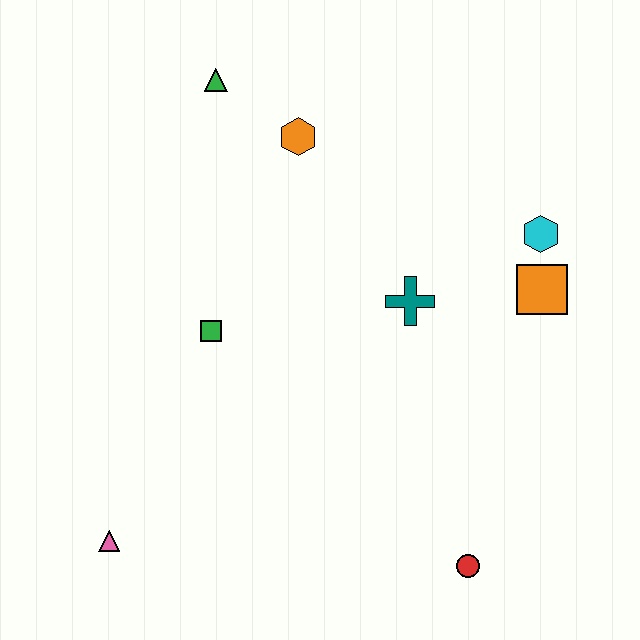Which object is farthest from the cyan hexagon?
The pink triangle is farthest from the cyan hexagon.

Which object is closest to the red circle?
The teal cross is closest to the red circle.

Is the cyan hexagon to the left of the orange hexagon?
No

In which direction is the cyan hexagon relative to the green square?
The cyan hexagon is to the right of the green square.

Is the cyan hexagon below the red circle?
No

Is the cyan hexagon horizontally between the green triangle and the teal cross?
No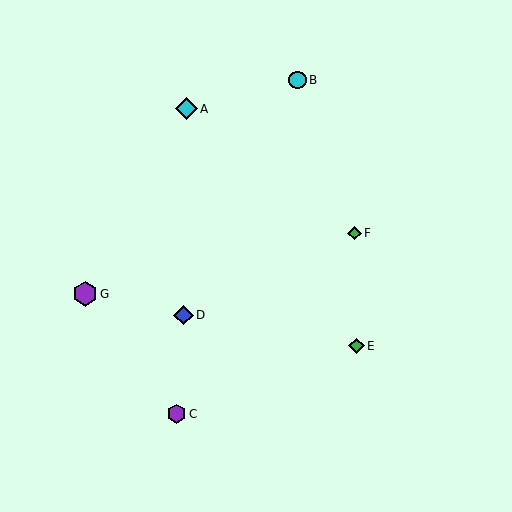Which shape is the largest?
The purple hexagon (labeled G) is the largest.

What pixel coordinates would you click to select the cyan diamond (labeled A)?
Click at (186, 109) to select the cyan diamond A.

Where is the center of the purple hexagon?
The center of the purple hexagon is at (85, 294).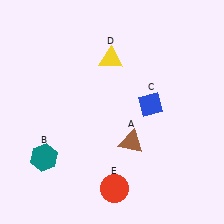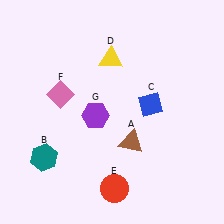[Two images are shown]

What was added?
A pink diamond (F), a purple hexagon (G) were added in Image 2.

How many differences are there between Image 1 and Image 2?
There are 2 differences between the two images.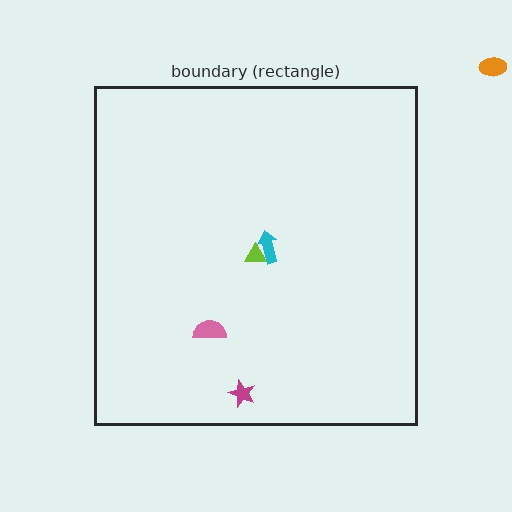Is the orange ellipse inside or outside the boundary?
Outside.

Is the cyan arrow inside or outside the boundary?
Inside.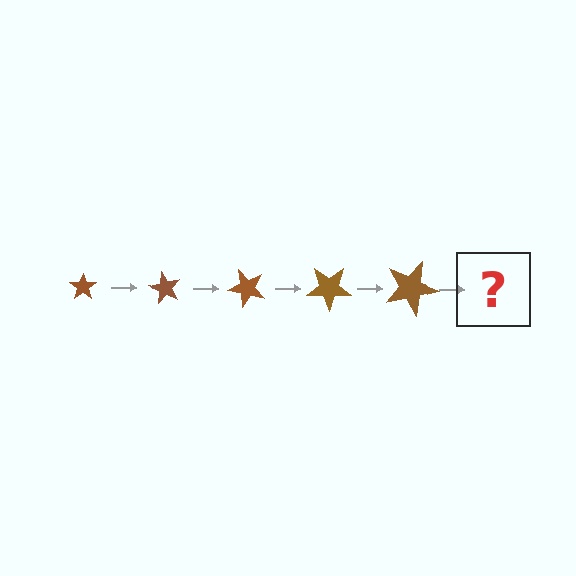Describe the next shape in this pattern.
It should be a star, larger than the previous one and rotated 300 degrees from the start.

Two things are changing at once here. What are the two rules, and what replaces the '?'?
The two rules are that the star grows larger each step and it rotates 60 degrees each step. The '?' should be a star, larger than the previous one and rotated 300 degrees from the start.